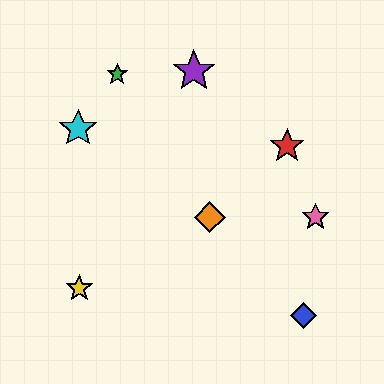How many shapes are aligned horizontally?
2 shapes (the orange diamond, the pink star) are aligned horizontally.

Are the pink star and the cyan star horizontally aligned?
No, the pink star is at y≈217 and the cyan star is at y≈128.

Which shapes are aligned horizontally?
The orange diamond, the pink star are aligned horizontally.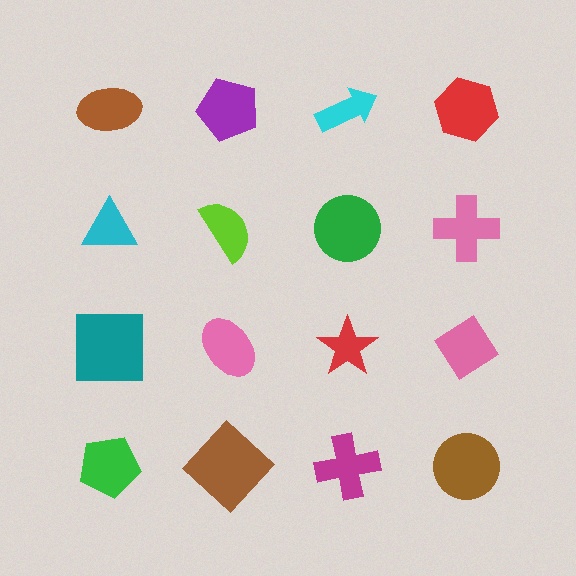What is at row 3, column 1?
A teal square.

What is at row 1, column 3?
A cyan arrow.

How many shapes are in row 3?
4 shapes.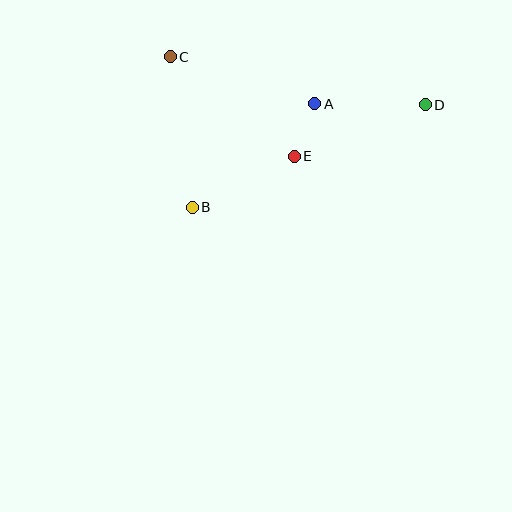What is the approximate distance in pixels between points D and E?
The distance between D and E is approximately 141 pixels.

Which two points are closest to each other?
Points A and E are closest to each other.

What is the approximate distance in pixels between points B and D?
The distance between B and D is approximately 254 pixels.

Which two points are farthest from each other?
Points C and D are farthest from each other.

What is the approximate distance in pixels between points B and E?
The distance between B and E is approximately 114 pixels.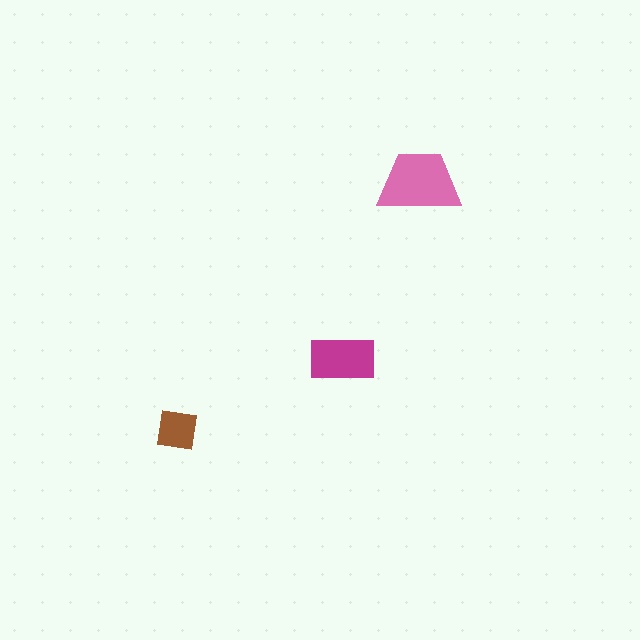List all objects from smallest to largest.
The brown square, the magenta rectangle, the pink trapezoid.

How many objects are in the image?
There are 3 objects in the image.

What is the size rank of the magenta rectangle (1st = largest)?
2nd.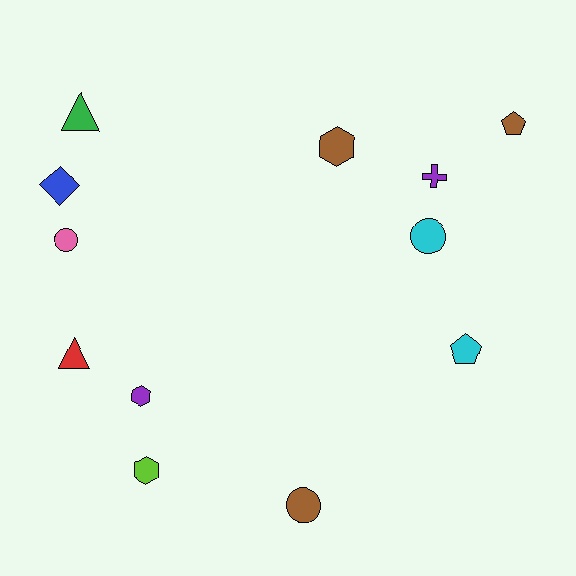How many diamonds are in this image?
There is 1 diamond.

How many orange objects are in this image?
There are no orange objects.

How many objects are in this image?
There are 12 objects.